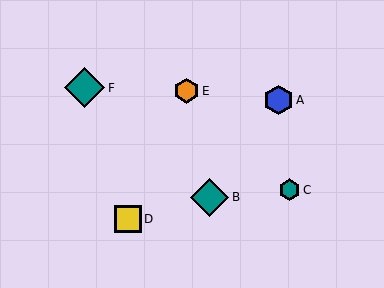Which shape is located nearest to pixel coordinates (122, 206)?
The yellow square (labeled D) at (128, 219) is nearest to that location.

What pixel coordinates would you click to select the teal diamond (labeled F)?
Click at (85, 88) to select the teal diamond F.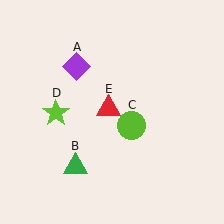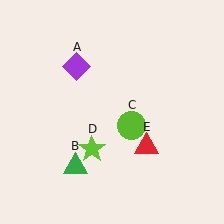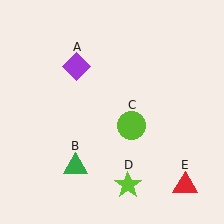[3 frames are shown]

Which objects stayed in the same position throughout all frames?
Purple diamond (object A) and green triangle (object B) and lime circle (object C) remained stationary.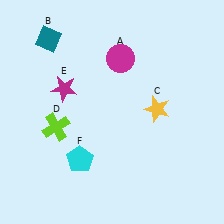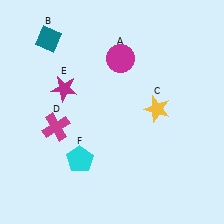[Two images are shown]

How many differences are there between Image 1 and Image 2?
There is 1 difference between the two images.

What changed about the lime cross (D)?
In Image 1, D is lime. In Image 2, it changed to magenta.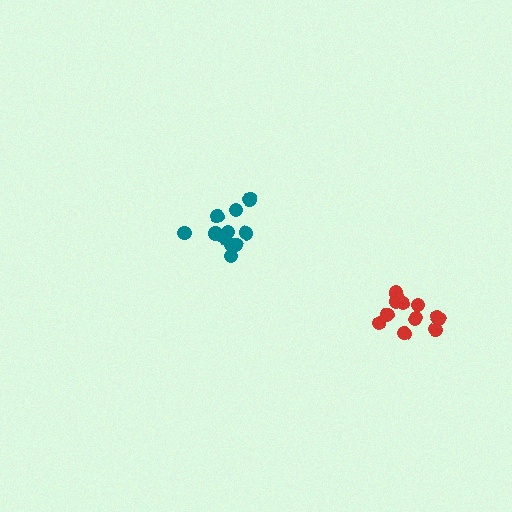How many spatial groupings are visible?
There are 2 spatial groupings.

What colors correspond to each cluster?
The clusters are colored: red, teal.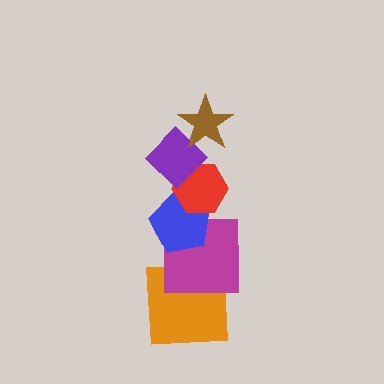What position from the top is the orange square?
The orange square is 6th from the top.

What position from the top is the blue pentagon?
The blue pentagon is 4th from the top.